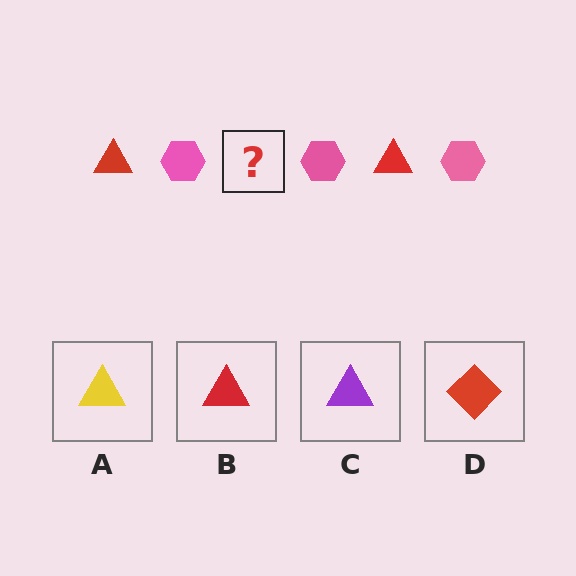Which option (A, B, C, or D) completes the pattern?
B.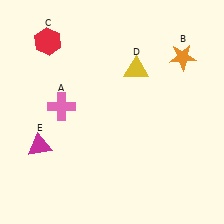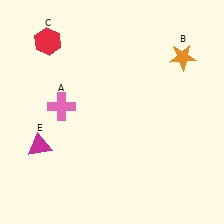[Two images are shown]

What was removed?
The yellow triangle (D) was removed in Image 2.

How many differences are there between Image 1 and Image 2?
There is 1 difference between the two images.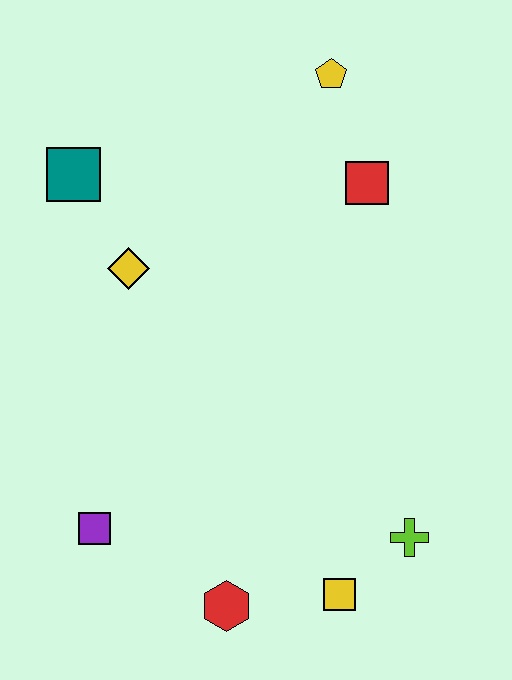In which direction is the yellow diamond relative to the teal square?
The yellow diamond is below the teal square.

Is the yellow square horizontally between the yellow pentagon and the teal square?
No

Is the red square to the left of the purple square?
No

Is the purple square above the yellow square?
Yes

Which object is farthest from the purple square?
The yellow pentagon is farthest from the purple square.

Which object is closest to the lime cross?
The yellow square is closest to the lime cross.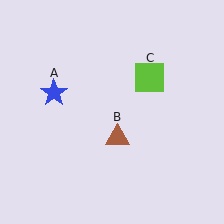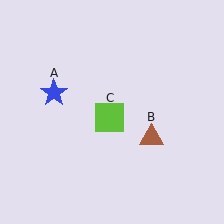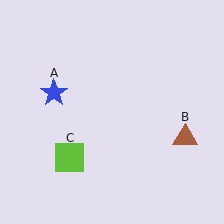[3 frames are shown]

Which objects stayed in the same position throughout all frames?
Blue star (object A) remained stationary.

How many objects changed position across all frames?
2 objects changed position: brown triangle (object B), lime square (object C).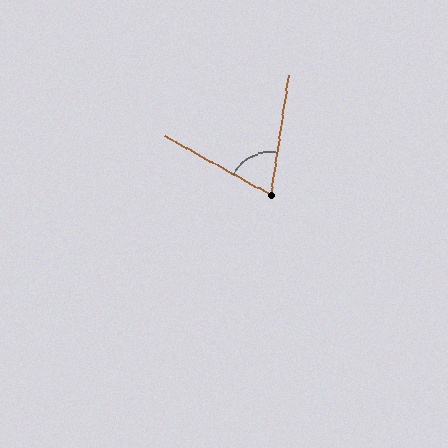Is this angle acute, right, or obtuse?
It is acute.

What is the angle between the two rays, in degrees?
Approximately 69 degrees.